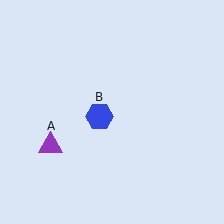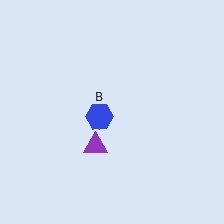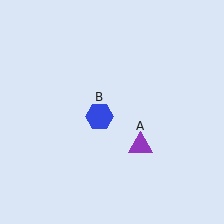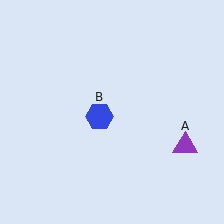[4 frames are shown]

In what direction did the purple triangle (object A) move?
The purple triangle (object A) moved right.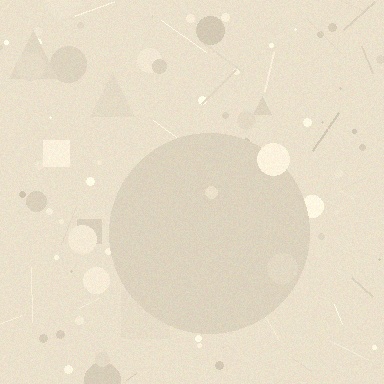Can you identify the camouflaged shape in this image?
The camouflaged shape is a circle.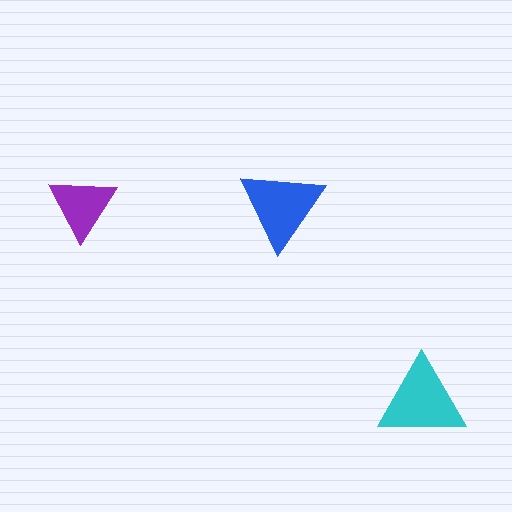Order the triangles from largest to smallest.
the cyan one, the blue one, the purple one.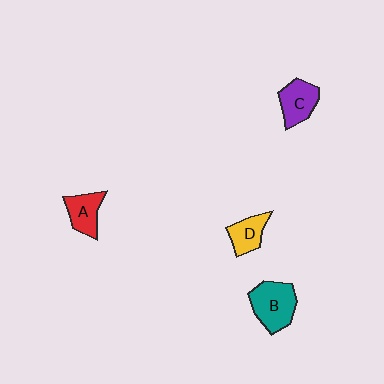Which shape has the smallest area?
Shape D (yellow).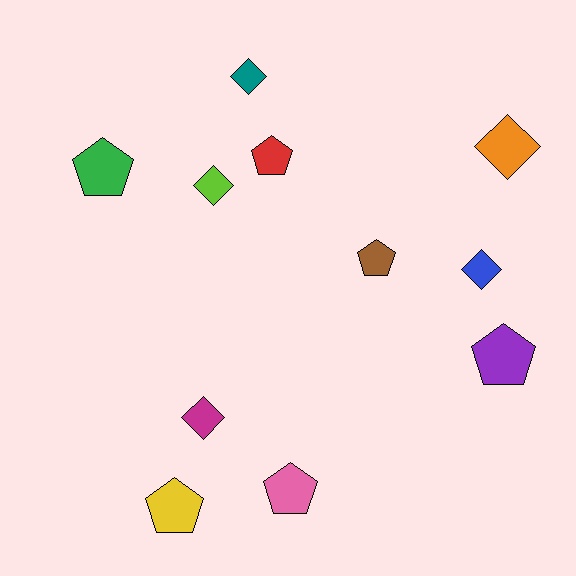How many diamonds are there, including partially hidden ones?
There are 5 diamonds.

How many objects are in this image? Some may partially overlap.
There are 11 objects.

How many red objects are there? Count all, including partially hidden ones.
There is 1 red object.